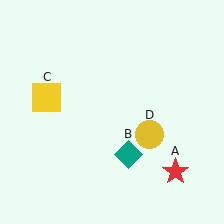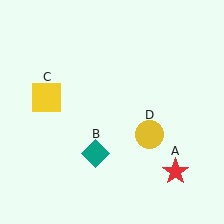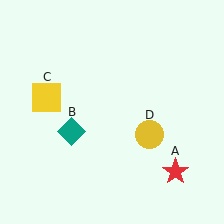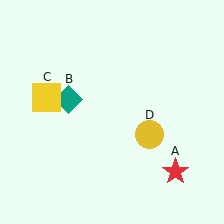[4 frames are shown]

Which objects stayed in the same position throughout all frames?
Red star (object A) and yellow square (object C) and yellow circle (object D) remained stationary.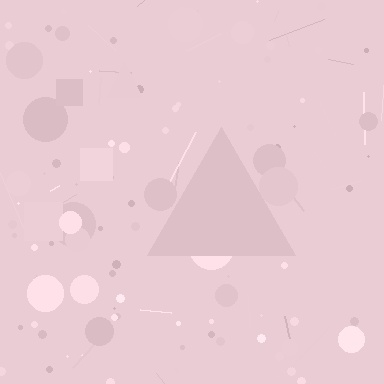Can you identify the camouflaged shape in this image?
The camouflaged shape is a triangle.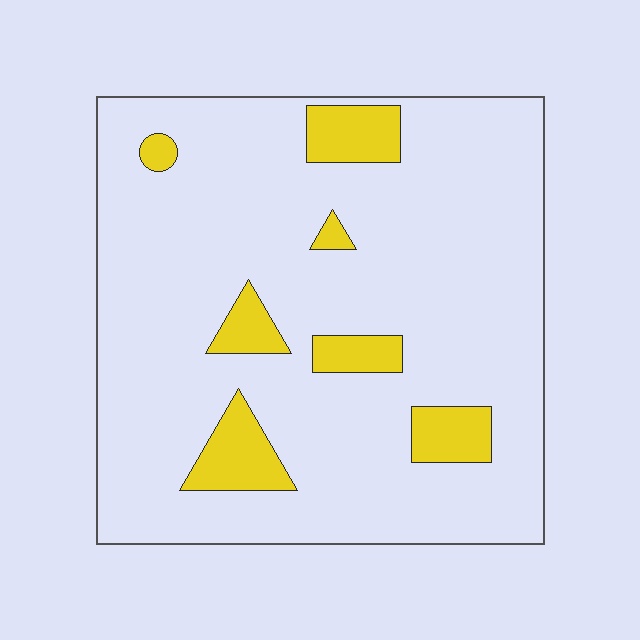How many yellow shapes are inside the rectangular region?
7.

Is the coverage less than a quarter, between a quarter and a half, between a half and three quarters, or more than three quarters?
Less than a quarter.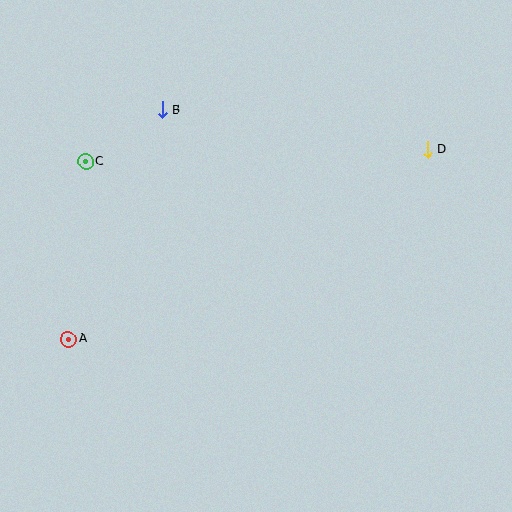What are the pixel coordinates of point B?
Point B is at (162, 110).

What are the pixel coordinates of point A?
Point A is at (69, 339).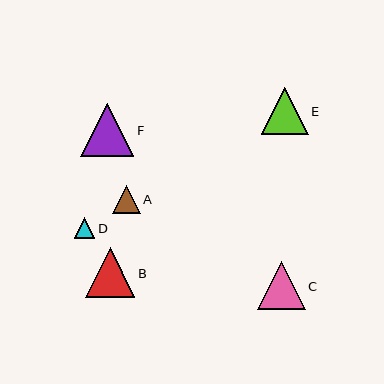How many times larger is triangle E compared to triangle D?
Triangle E is approximately 2.3 times the size of triangle D.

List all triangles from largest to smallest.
From largest to smallest: F, B, C, E, A, D.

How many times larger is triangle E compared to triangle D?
Triangle E is approximately 2.3 times the size of triangle D.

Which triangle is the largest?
Triangle F is the largest with a size of approximately 54 pixels.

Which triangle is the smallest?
Triangle D is the smallest with a size of approximately 21 pixels.